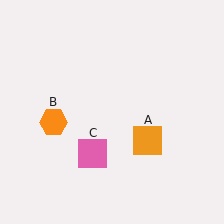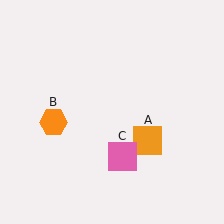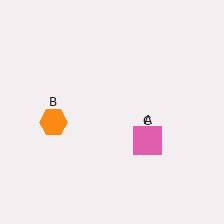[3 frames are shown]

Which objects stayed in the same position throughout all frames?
Orange square (object A) and orange hexagon (object B) remained stationary.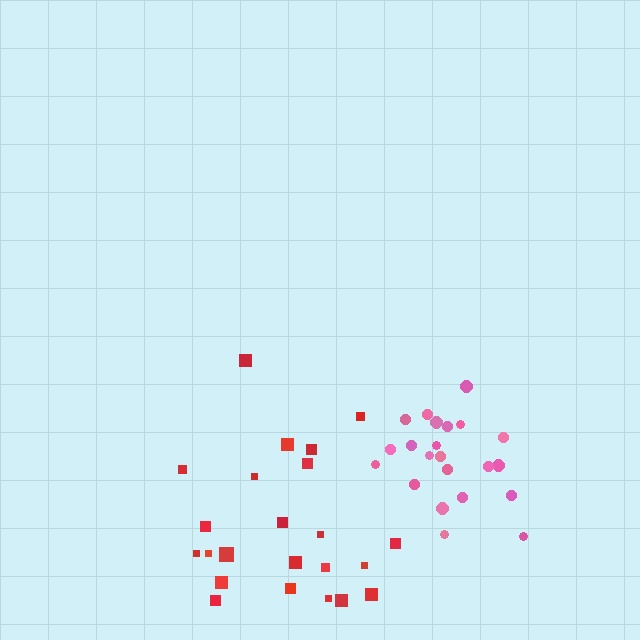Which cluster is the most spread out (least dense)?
Red.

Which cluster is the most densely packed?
Pink.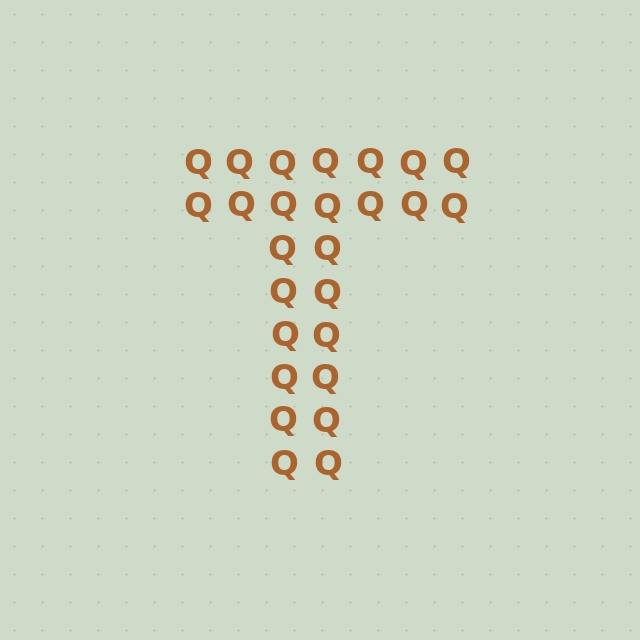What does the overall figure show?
The overall figure shows the letter T.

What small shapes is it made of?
It is made of small letter Q's.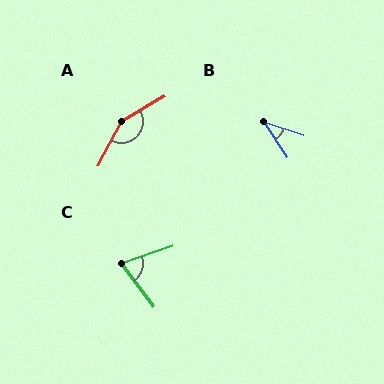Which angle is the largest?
A, at approximately 148 degrees.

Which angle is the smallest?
B, at approximately 38 degrees.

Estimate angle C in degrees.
Approximately 72 degrees.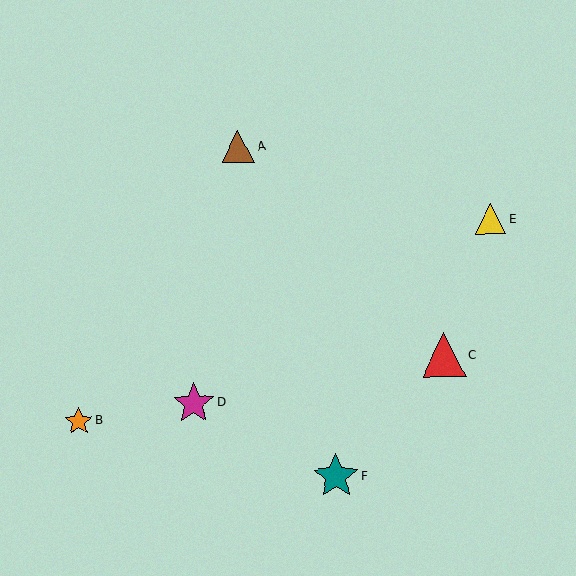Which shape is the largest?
The teal star (labeled F) is the largest.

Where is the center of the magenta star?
The center of the magenta star is at (194, 403).